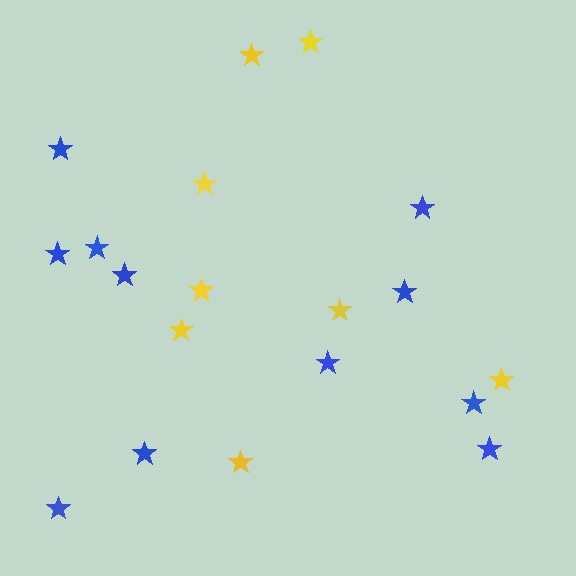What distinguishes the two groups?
There are 2 groups: one group of yellow stars (8) and one group of blue stars (11).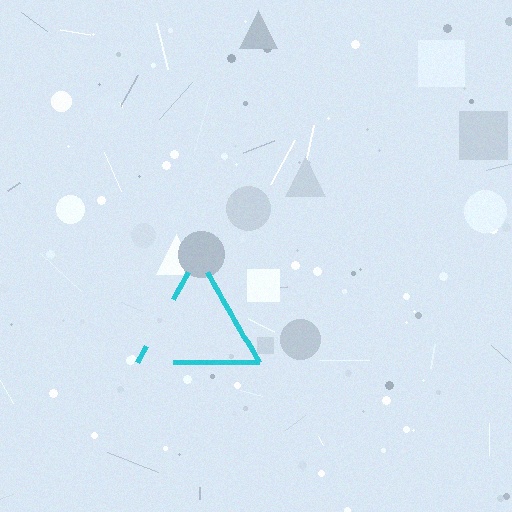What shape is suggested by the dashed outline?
The dashed outline suggests a triangle.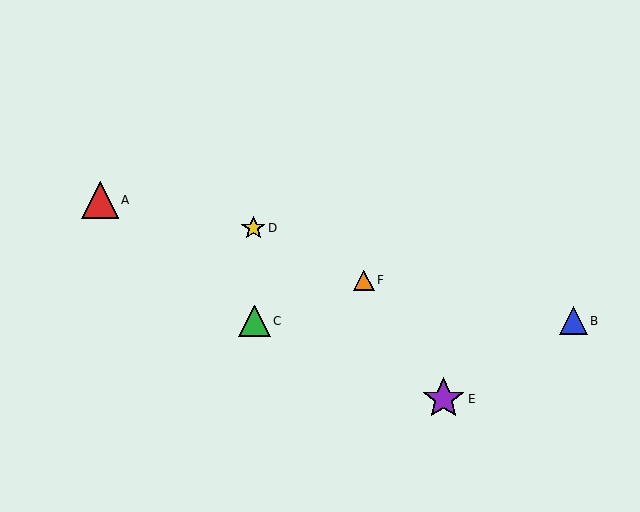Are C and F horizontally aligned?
No, C is at y≈321 and F is at y≈280.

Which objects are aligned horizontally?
Objects B, C are aligned horizontally.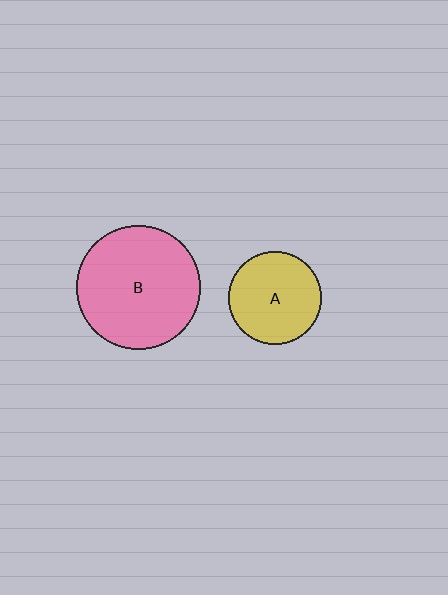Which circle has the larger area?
Circle B (pink).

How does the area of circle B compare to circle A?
Approximately 1.8 times.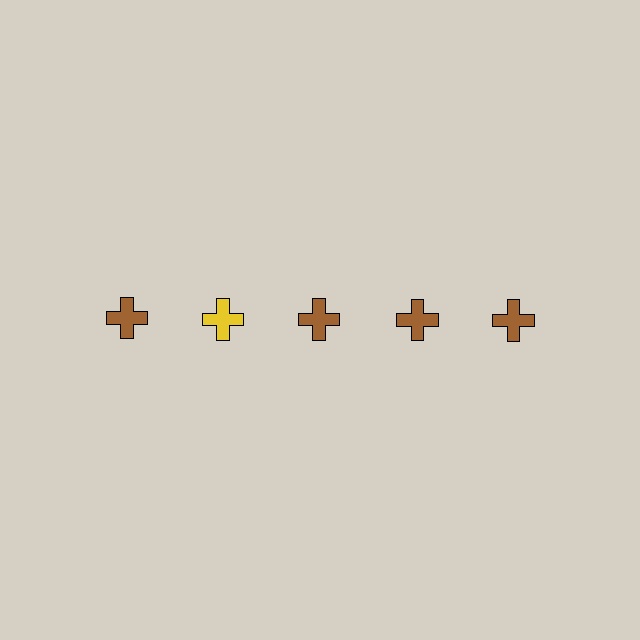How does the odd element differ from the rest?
It has a different color: yellow instead of brown.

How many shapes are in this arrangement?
There are 5 shapes arranged in a grid pattern.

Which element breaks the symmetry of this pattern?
The yellow cross in the top row, second from left column breaks the symmetry. All other shapes are brown crosses.